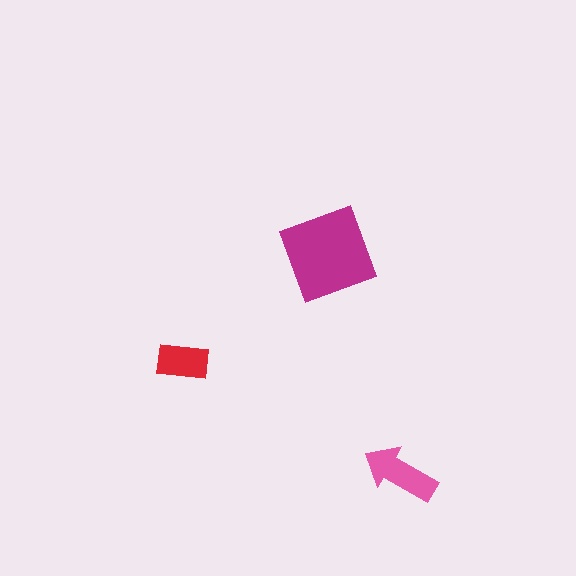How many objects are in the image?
There are 3 objects in the image.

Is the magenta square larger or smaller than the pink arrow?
Larger.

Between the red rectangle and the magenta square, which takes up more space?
The magenta square.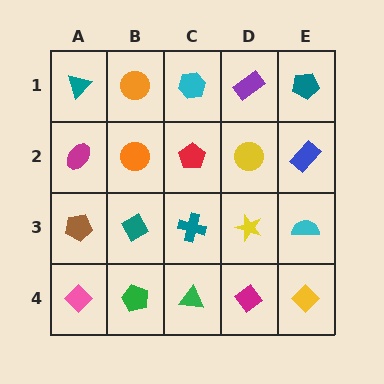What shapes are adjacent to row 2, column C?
A cyan hexagon (row 1, column C), a teal cross (row 3, column C), an orange circle (row 2, column B), a yellow circle (row 2, column D).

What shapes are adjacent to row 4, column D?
A yellow star (row 3, column D), a green triangle (row 4, column C), a yellow diamond (row 4, column E).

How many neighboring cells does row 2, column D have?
4.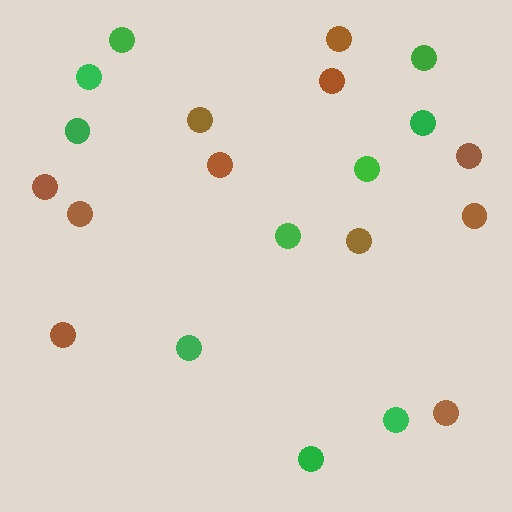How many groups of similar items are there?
There are 2 groups: one group of green circles (10) and one group of brown circles (11).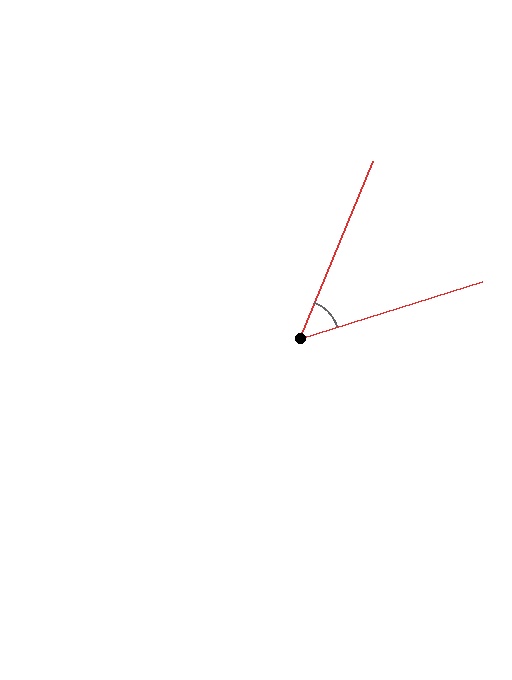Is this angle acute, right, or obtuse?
It is acute.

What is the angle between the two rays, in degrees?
Approximately 50 degrees.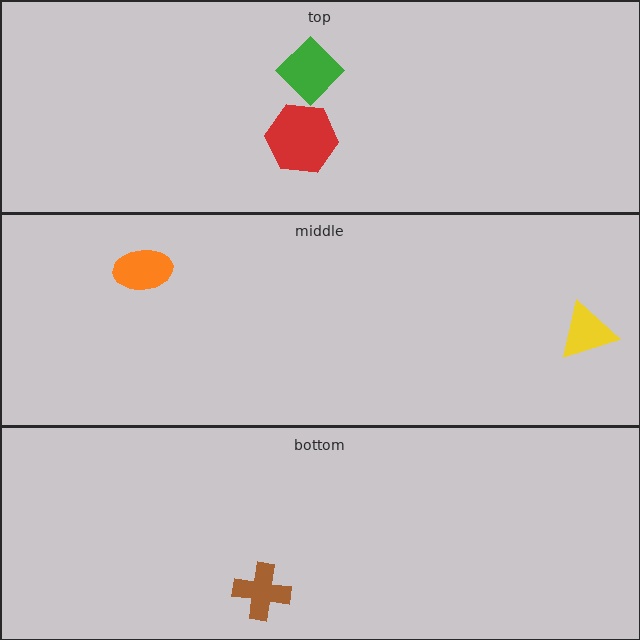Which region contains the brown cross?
The bottom region.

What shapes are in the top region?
The green diamond, the red hexagon.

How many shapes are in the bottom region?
1.